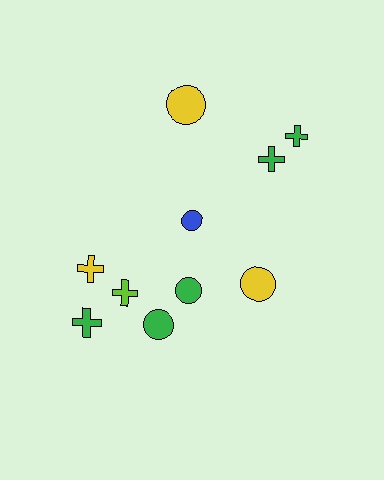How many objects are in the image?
There are 10 objects.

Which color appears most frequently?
Green, with 5 objects.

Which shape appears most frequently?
Circle, with 5 objects.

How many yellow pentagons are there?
There are no yellow pentagons.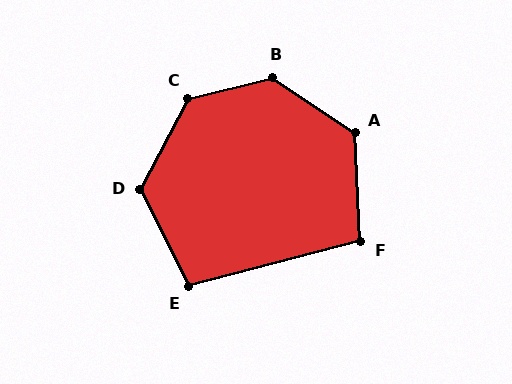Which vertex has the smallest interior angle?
F, at approximately 102 degrees.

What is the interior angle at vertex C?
Approximately 132 degrees (obtuse).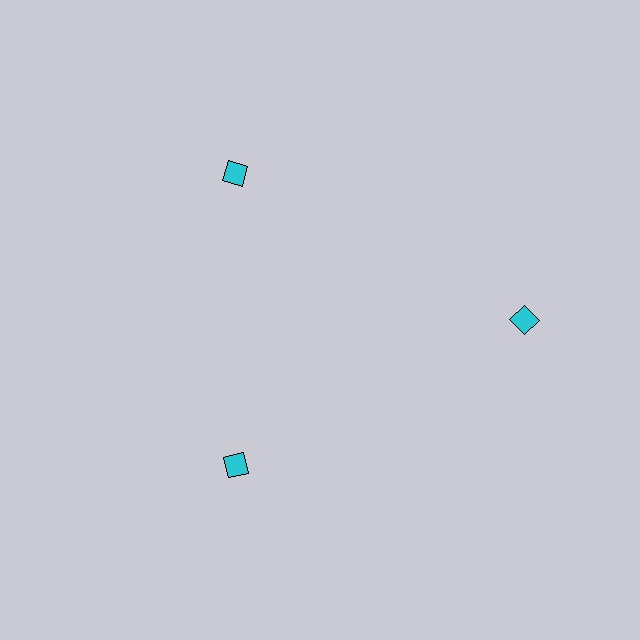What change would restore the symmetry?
The symmetry would be restored by moving it inward, back onto the ring so that all 3 diamonds sit at equal angles and equal distance from the center.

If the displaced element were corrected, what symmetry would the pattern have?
It would have 3-fold rotational symmetry — the pattern would map onto itself every 120 degrees.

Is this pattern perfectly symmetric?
No. The 3 cyan diamonds are arranged in a ring, but one element near the 3 o'clock position is pushed outward from the center, breaking the 3-fold rotational symmetry.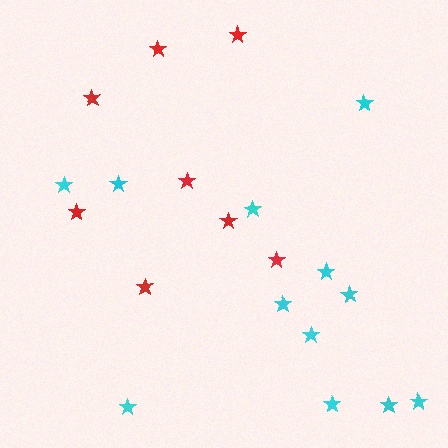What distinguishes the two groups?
There are 2 groups: one group of red stars (8) and one group of cyan stars (12).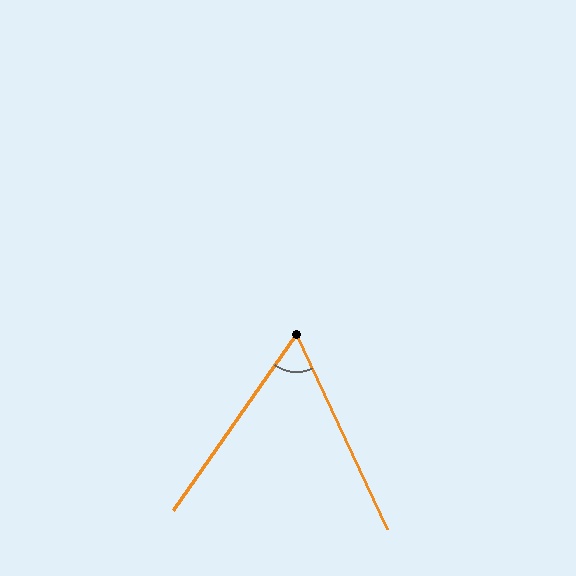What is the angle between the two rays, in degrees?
Approximately 60 degrees.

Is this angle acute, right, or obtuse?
It is acute.